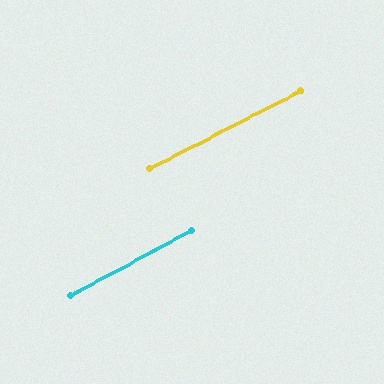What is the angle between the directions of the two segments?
Approximately 1 degree.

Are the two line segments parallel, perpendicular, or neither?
Parallel — their directions differ by only 0.7°.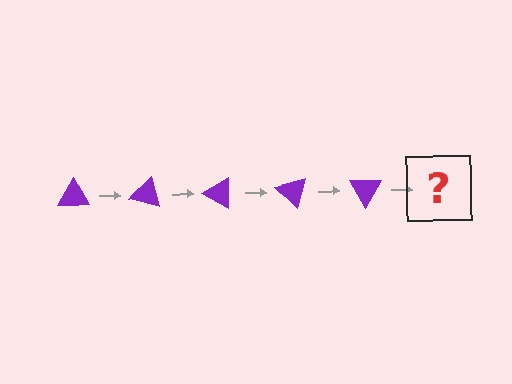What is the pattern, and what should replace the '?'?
The pattern is that the triangle rotates 15 degrees each step. The '?' should be a purple triangle rotated 75 degrees.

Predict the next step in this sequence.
The next step is a purple triangle rotated 75 degrees.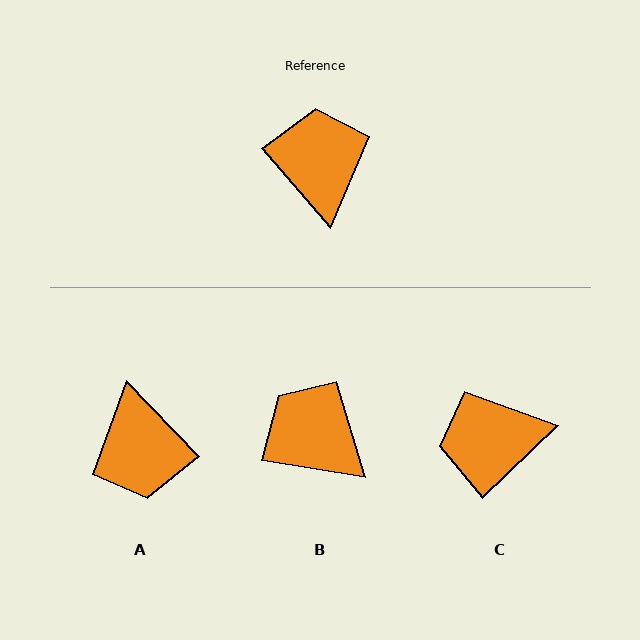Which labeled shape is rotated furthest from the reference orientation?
A, about 177 degrees away.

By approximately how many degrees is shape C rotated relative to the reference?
Approximately 93 degrees counter-clockwise.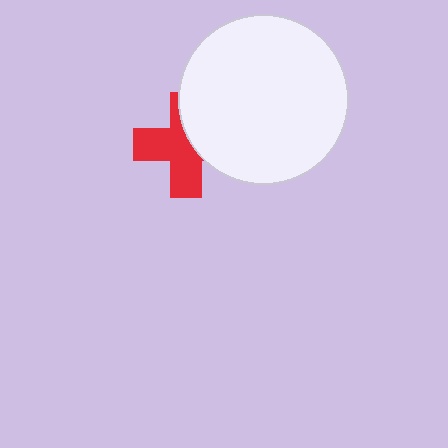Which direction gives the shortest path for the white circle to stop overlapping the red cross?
Moving right gives the shortest separation.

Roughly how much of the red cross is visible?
About half of it is visible (roughly 59%).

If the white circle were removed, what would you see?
You would see the complete red cross.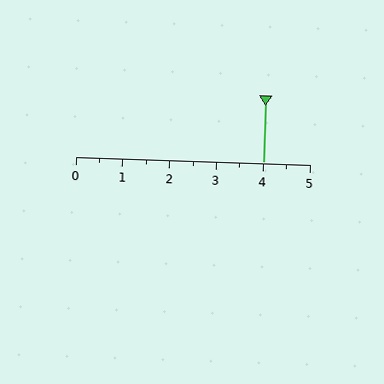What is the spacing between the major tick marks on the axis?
The major ticks are spaced 1 apart.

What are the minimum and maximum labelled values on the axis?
The axis runs from 0 to 5.